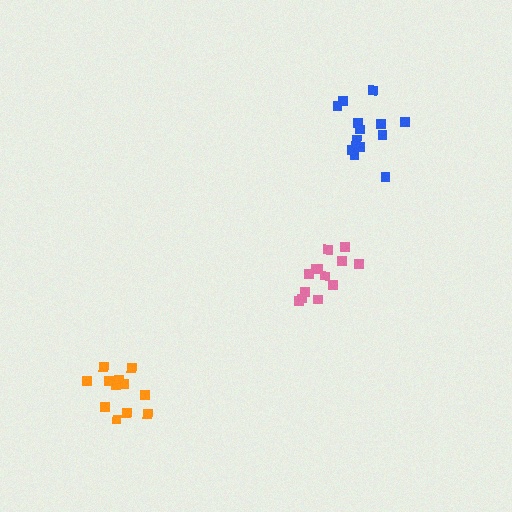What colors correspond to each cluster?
The clusters are colored: pink, blue, orange.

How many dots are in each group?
Group 1: 13 dots, Group 2: 13 dots, Group 3: 12 dots (38 total).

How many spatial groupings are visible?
There are 3 spatial groupings.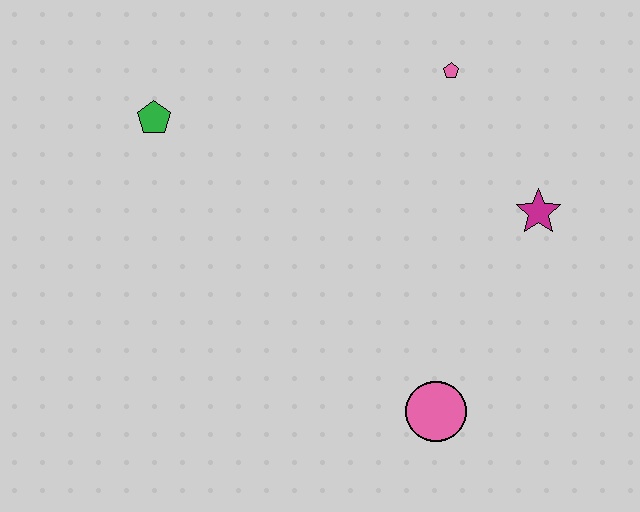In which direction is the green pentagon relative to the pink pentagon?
The green pentagon is to the left of the pink pentagon.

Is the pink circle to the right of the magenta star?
No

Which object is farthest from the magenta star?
The green pentagon is farthest from the magenta star.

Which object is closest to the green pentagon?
The pink pentagon is closest to the green pentagon.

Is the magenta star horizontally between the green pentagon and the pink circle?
No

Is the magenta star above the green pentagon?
No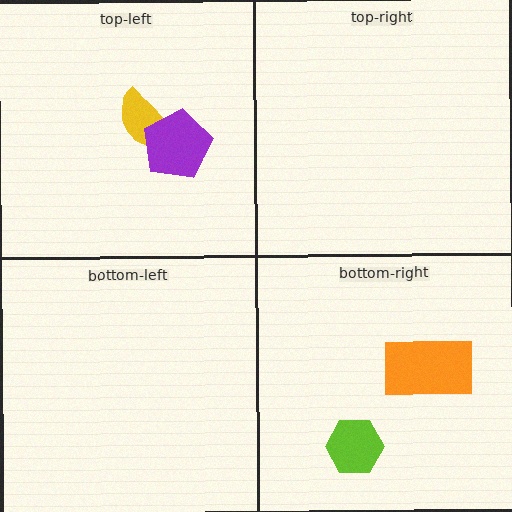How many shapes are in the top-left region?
2.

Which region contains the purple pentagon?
The top-left region.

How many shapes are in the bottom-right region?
2.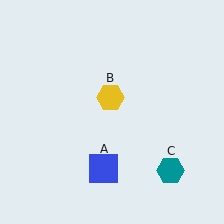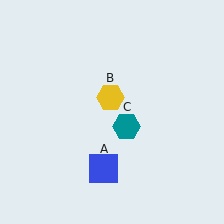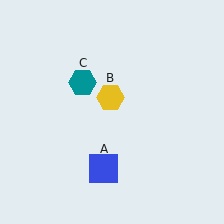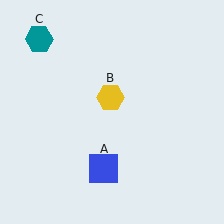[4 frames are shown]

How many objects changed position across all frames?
1 object changed position: teal hexagon (object C).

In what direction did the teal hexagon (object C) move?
The teal hexagon (object C) moved up and to the left.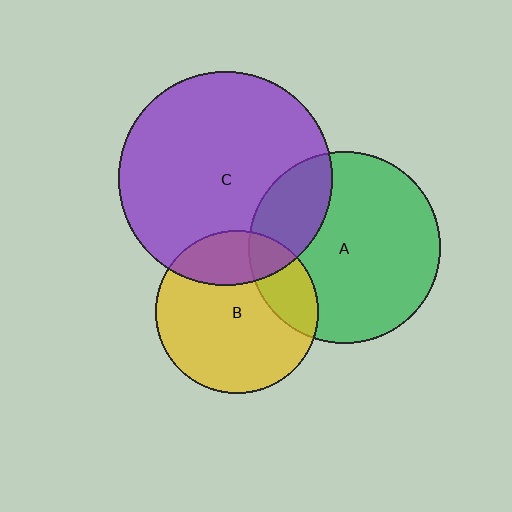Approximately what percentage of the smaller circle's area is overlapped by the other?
Approximately 25%.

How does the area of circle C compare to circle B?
Approximately 1.7 times.